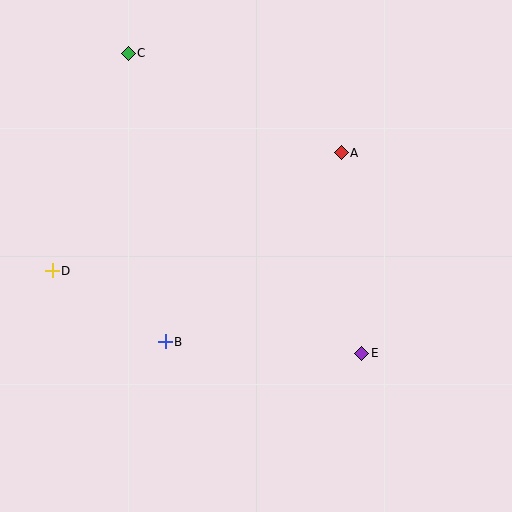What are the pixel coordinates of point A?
Point A is at (341, 153).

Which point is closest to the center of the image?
Point B at (165, 342) is closest to the center.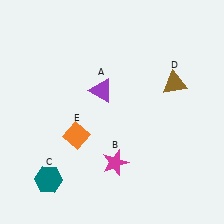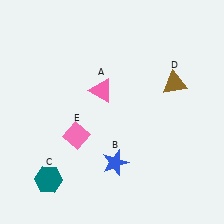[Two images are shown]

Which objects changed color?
A changed from purple to pink. B changed from magenta to blue. E changed from orange to pink.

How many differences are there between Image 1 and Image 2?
There are 3 differences between the two images.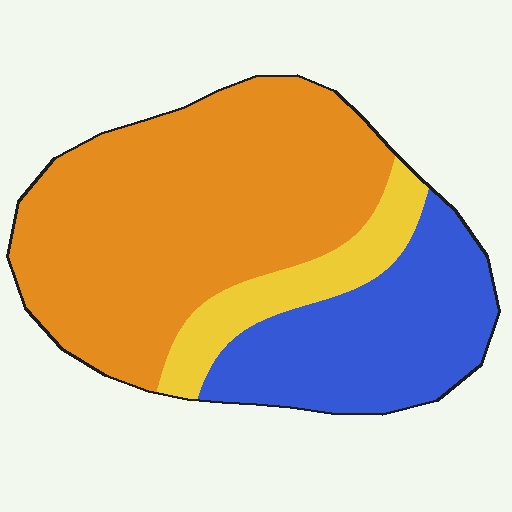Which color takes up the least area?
Yellow, at roughly 15%.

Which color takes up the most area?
Orange, at roughly 60%.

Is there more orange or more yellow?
Orange.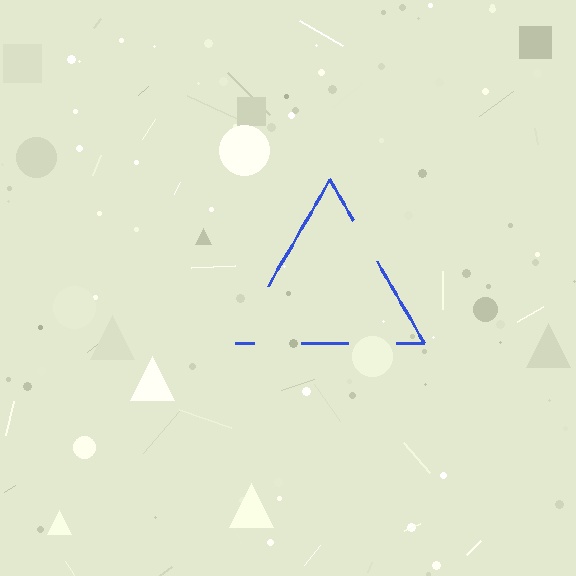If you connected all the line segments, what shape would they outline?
They would outline a triangle.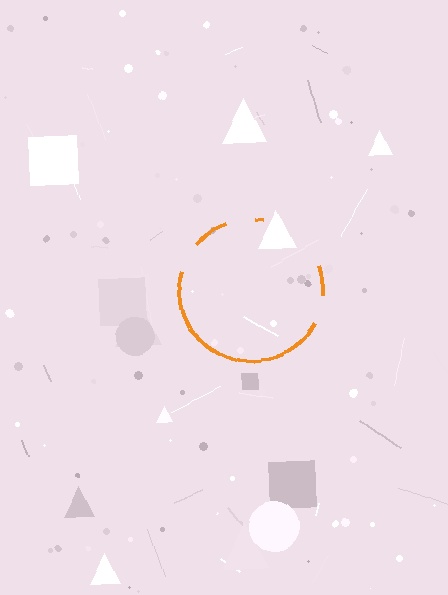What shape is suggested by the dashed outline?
The dashed outline suggests a circle.